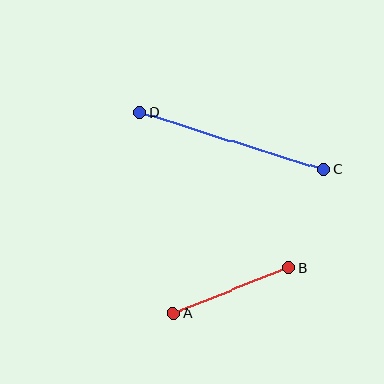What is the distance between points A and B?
The distance is approximately 124 pixels.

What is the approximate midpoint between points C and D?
The midpoint is at approximately (232, 141) pixels.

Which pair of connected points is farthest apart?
Points C and D are farthest apart.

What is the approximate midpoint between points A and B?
The midpoint is at approximately (231, 290) pixels.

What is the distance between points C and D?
The distance is approximately 192 pixels.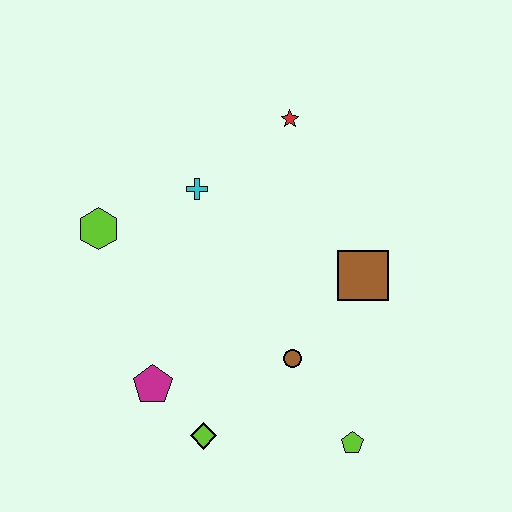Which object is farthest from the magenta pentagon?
The red star is farthest from the magenta pentagon.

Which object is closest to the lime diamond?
The magenta pentagon is closest to the lime diamond.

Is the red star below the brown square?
No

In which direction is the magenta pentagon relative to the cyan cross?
The magenta pentagon is below the cyan cross.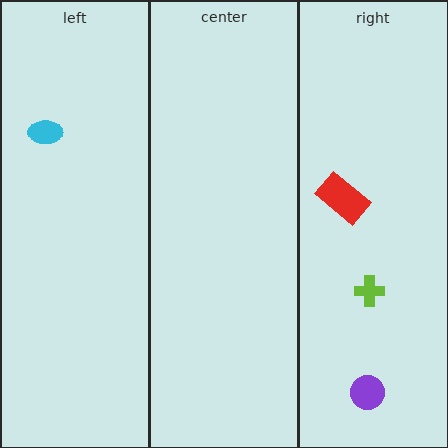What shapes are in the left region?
The cyan ellipse.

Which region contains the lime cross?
The right region.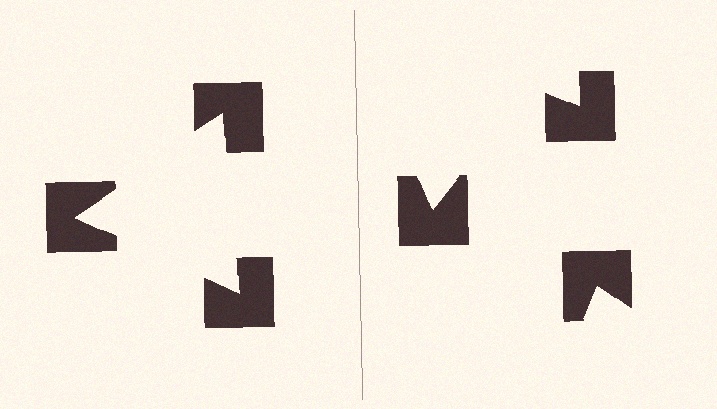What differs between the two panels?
The notched squares are positioned identically on both sides; only the wedge orientations differ. On the left they align to a triangle; on the right they are misaligned.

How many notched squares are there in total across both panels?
6 — 3 on each side.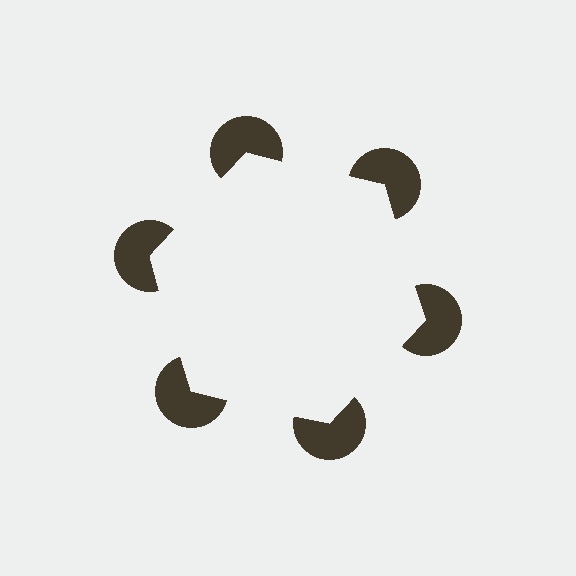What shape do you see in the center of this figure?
An illusory hexagon — its edges are inferred from the aligned wedge cuts in the pac-man discs, not physically drawn.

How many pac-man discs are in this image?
There are 6 — one at each vertex of the illusory hexagon.